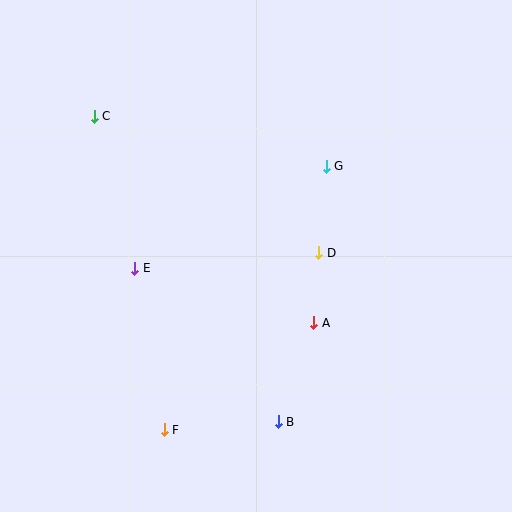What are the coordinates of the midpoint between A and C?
The midpoint between A and C is at (204, 220).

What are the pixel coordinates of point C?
Point C is at (94, 116).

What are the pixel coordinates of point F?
Point F is at (164, 430).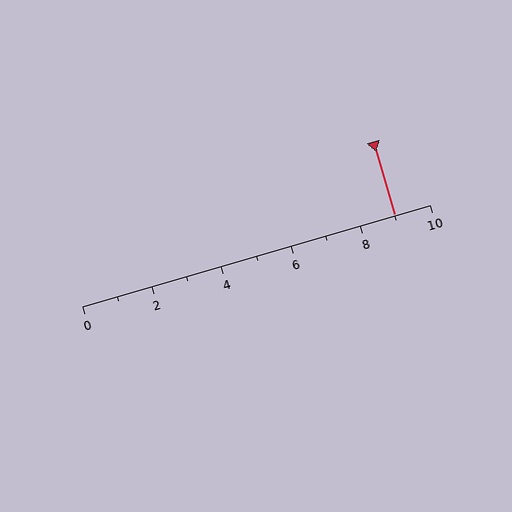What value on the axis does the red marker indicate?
The marker indicates approximately 9.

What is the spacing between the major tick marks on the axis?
The major ticks are spaced 2 apart.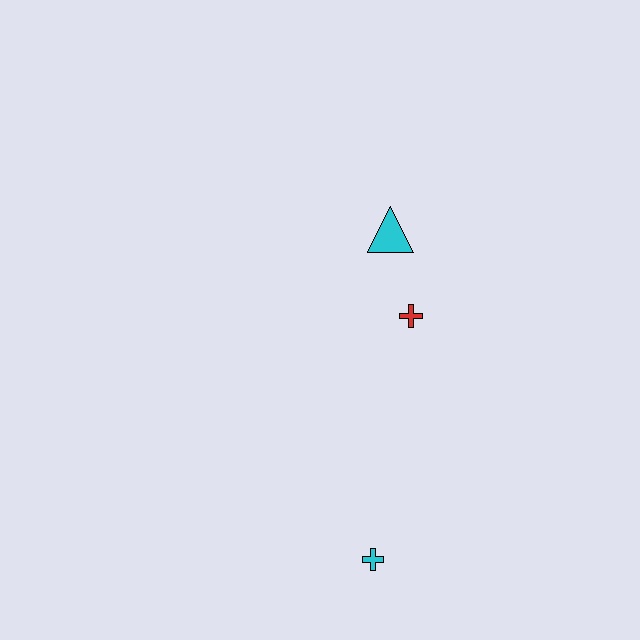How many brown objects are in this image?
There are no brown objects.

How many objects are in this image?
There are 3 objects.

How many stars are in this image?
There are no stars.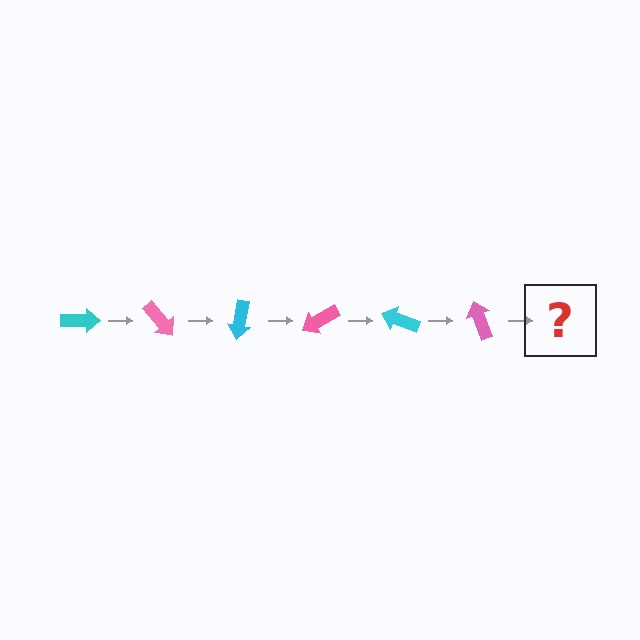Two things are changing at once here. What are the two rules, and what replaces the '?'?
The two rules are that it rotates 50 degrees each step and the color cycles through cyan and pink. The '?' should be a cyan arrow, rotated 300 degrees from the start.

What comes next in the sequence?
The next element should be a cyan arrow, rotated 300 degrees from the start.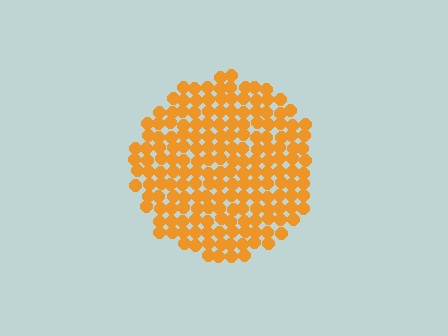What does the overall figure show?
The overall figure shows a circle.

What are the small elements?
The small elements are circles.